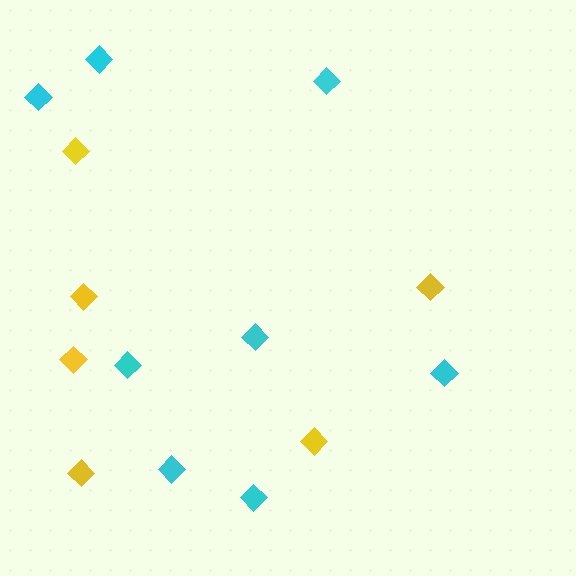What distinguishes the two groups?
There are 2 groups: one group of yellow diamonds (6) and one group of cyan diamonds (8).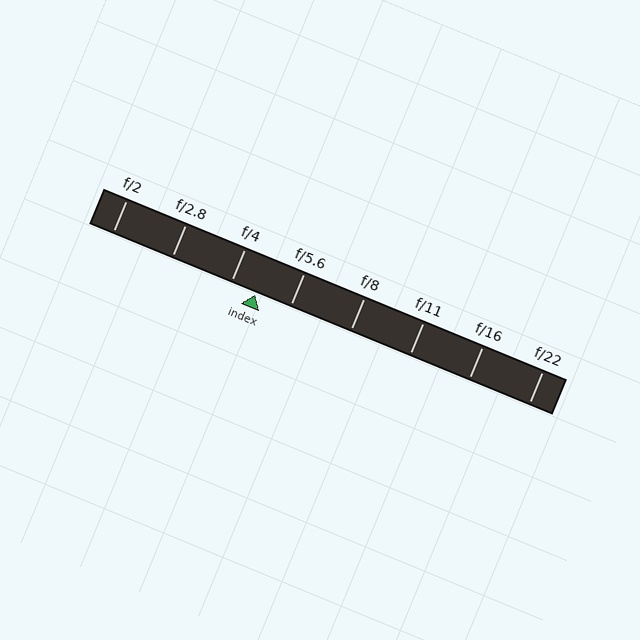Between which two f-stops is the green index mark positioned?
The index mark is between f/4 and f/5.6.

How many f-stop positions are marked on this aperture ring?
There are 8 f-stop positions marked.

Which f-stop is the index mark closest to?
The index mark is closest to f/4.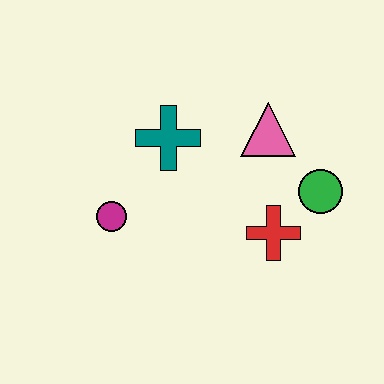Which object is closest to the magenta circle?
The teal cross is closest to the magenta circle.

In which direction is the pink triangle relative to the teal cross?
The pink triangle is to the right of the teal cross.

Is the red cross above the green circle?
No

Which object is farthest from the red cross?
The magenta circle is farthest from the red cross.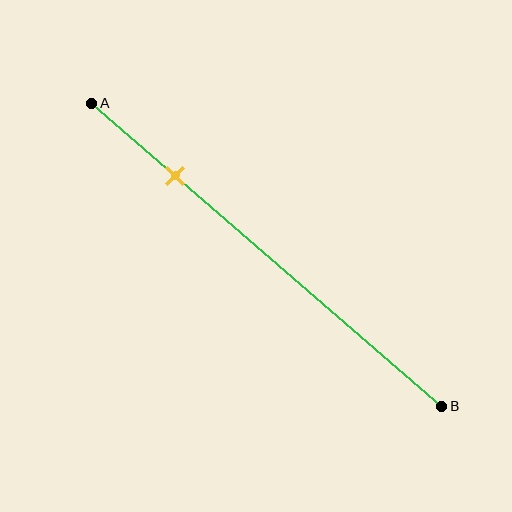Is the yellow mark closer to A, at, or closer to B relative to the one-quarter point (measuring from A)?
The yellow mark is approximately at the one-quarter point of segment AB.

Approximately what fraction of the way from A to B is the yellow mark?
The yellow mark is approximately 25% of the way from A to B.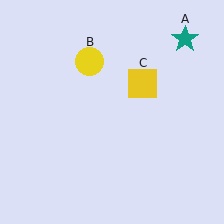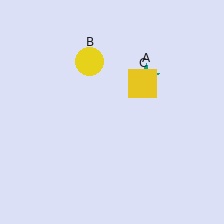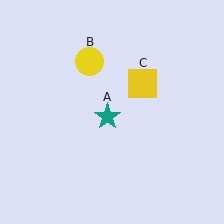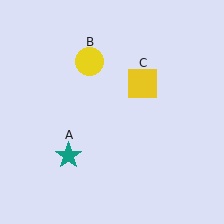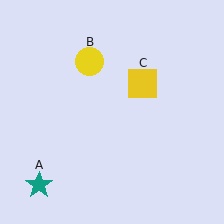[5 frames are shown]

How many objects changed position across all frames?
1 object changed position: teal star (object A).